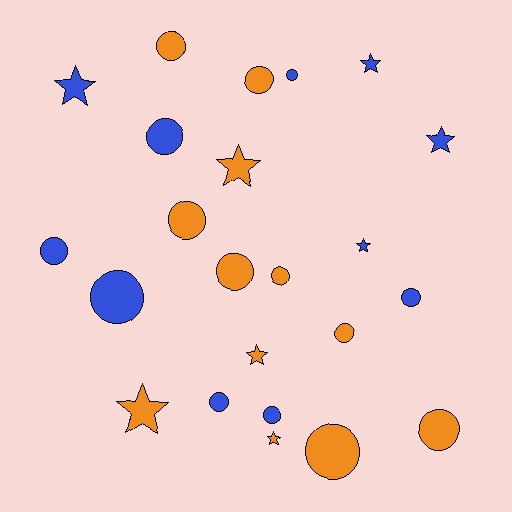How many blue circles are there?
There are 7 blue circles.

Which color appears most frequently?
Orange, with 12 objects.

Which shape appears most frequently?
Circle, with 15 objects.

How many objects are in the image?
There are 23 objects.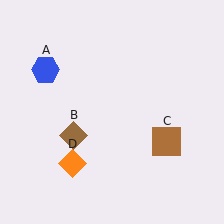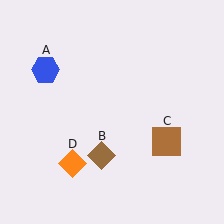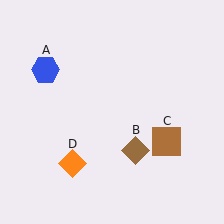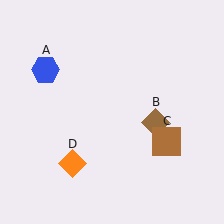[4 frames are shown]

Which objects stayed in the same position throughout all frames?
Blue hexagon (object A) and brown square (object C) and orange diamond (object D) remained stationary.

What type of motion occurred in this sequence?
The brown diamond (object B) rotated counterclockwise around the center of the scene.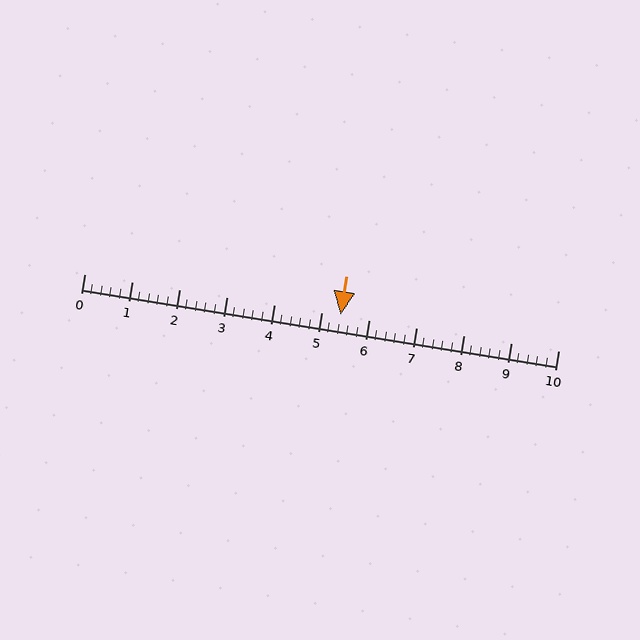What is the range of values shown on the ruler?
The ruler shows values from 0 to 10.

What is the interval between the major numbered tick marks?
The major tick marks are spaced 1 units apart.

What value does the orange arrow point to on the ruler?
The orange arrow points to approximately 5.4.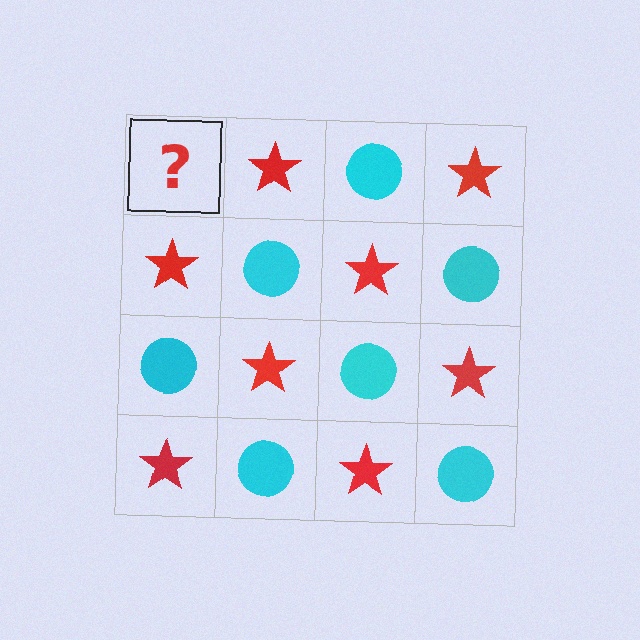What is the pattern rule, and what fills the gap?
The rule is that it alternates cyan circle and red star in a checkerboard pattern. The gap should be filled with a cyan circle.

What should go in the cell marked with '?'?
The missing cell should contain a cyan circle.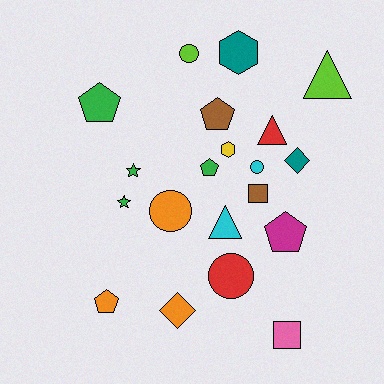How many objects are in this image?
There are 20 objects.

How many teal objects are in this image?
There are 2 teal objects.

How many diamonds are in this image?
There are 2 diamonds.